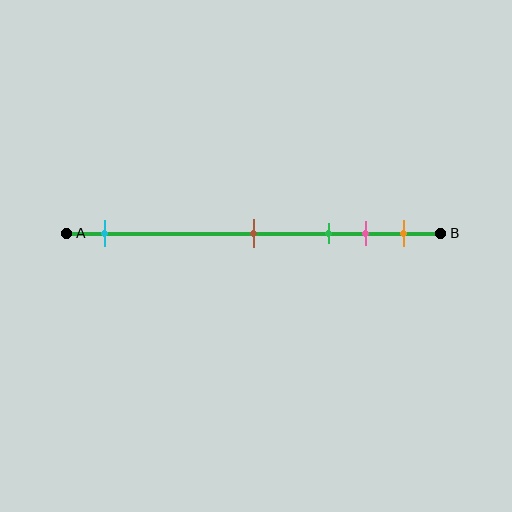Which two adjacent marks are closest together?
The pink and orange marks are the closest adjacent pair.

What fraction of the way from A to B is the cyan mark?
The cyan mark is approximately 10% (0.1) of the way from A to B.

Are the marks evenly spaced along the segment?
No, the marks are not evenly spaced.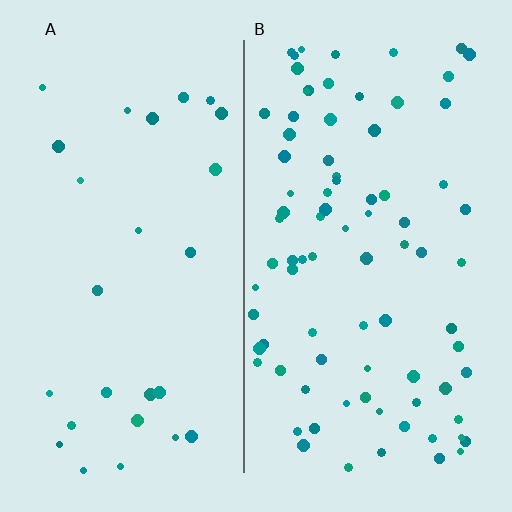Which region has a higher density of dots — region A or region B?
B (the right).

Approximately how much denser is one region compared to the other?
Approximately 3.1× — region B over region A.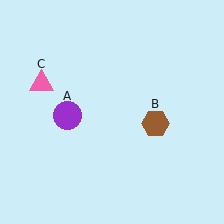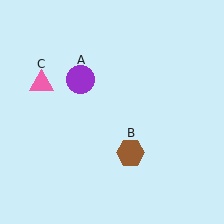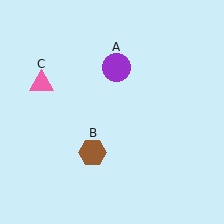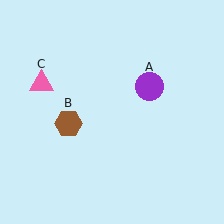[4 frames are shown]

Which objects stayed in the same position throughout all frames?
Pink triangle (object C) remained stationary.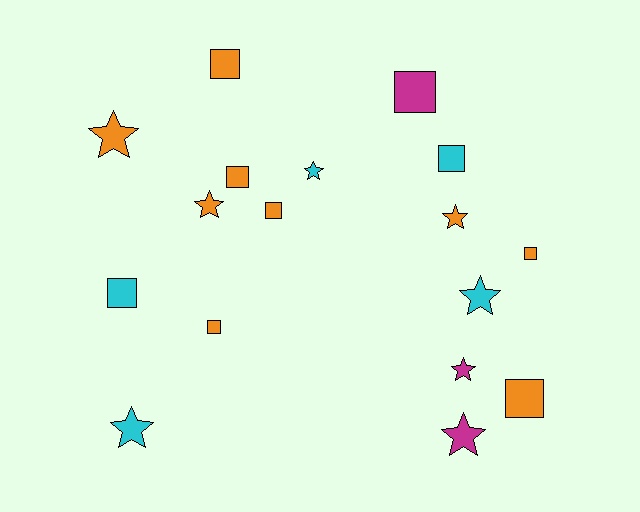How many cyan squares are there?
There are 2 cyan squares.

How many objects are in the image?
There are 17 objects.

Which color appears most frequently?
Orange, with 9 objects.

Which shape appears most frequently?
Square, with 9 objects.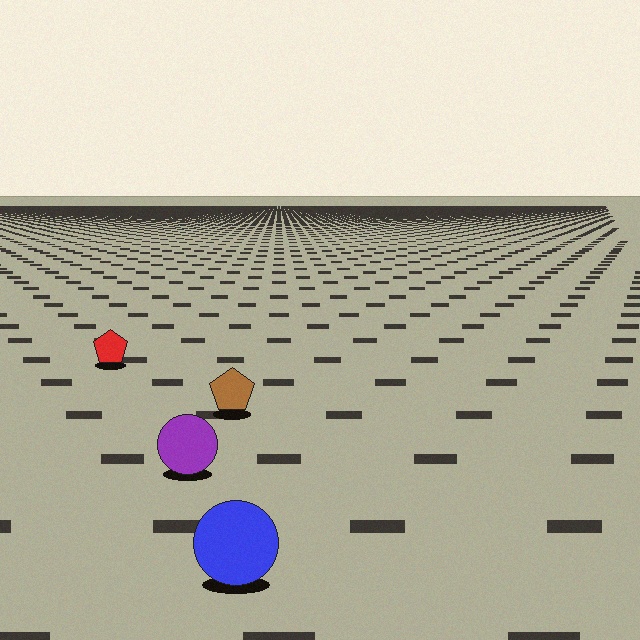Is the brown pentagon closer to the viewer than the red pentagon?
Yes. The brown pentagon is closer — you can tell from the texture gradient: the ground texture is coarser near it.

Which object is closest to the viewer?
The blue circle is closest. The texture marks near it are larger and more spread out.